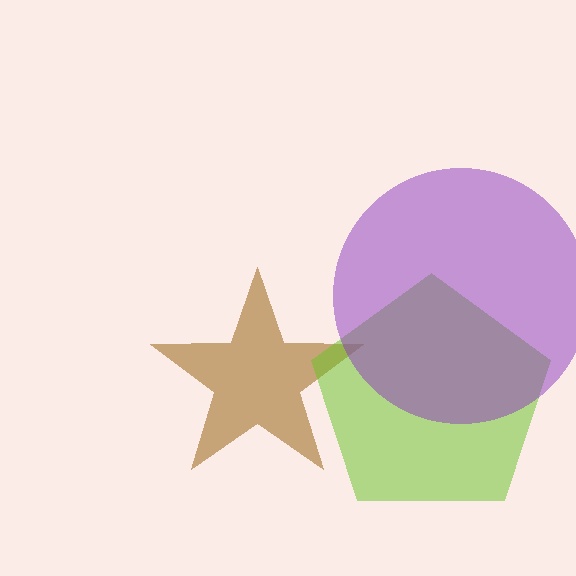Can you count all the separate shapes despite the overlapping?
Yes, there are 3 separate shapes.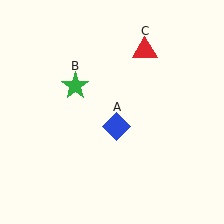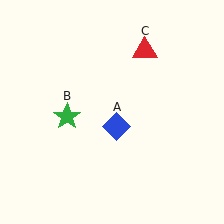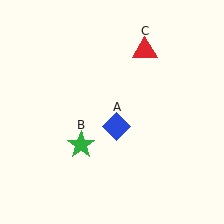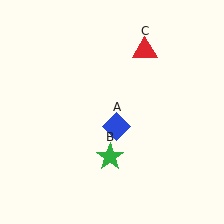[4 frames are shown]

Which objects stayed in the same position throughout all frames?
Blue diamond (object A) and red triangle (object C) remained stationary.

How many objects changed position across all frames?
1 object changed position: green star (object B).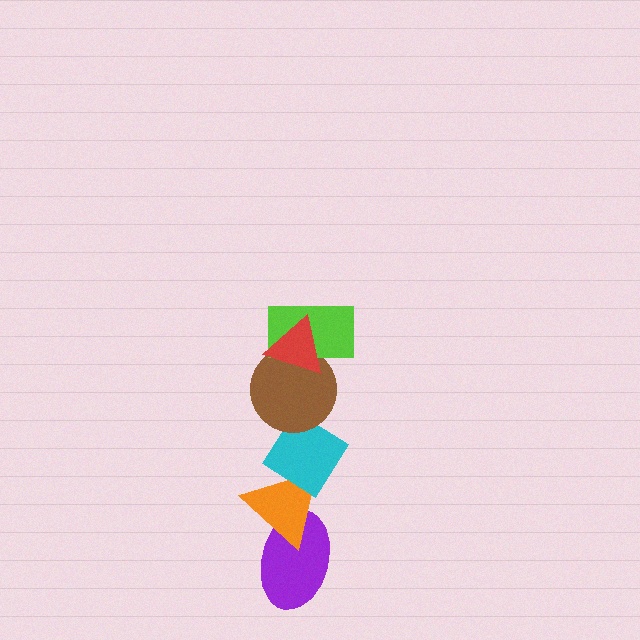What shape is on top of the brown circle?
The lime rectangle is on top of the brown circle.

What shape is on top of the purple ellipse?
The orange triangle is on top of the purple ellipse.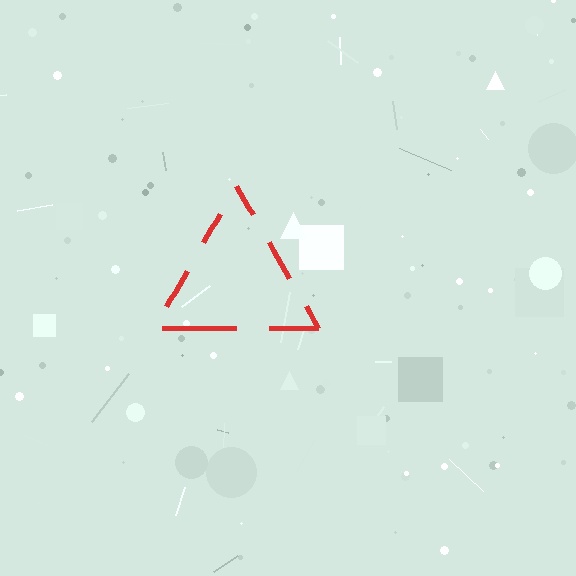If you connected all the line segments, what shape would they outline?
They would outline a triangle.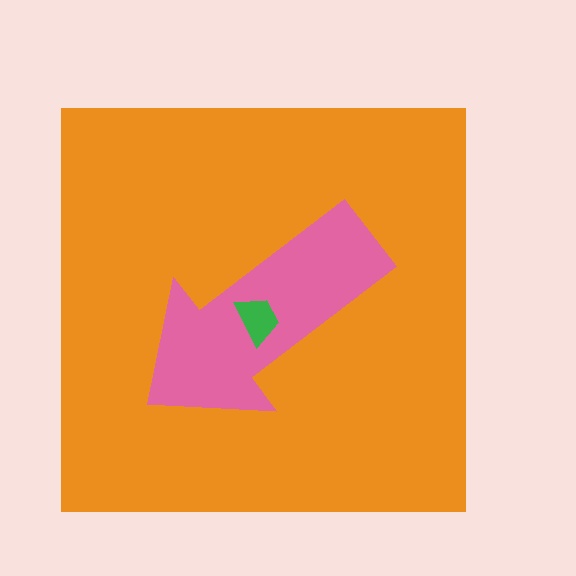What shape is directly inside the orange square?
The pink arrow.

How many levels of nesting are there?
3.